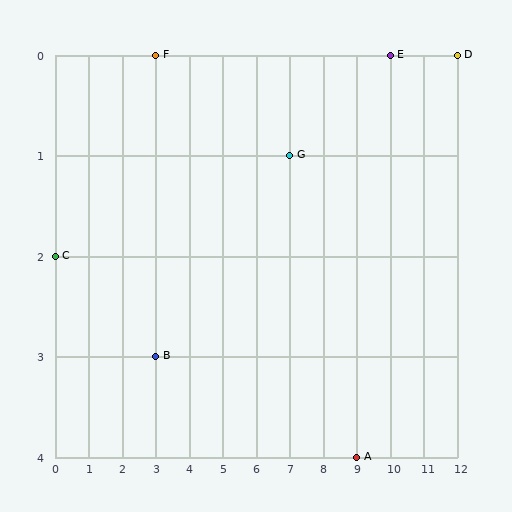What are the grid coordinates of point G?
Point G is at grid coordinates (7, 1).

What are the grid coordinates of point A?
Point A is at grid coordinates (9, 4).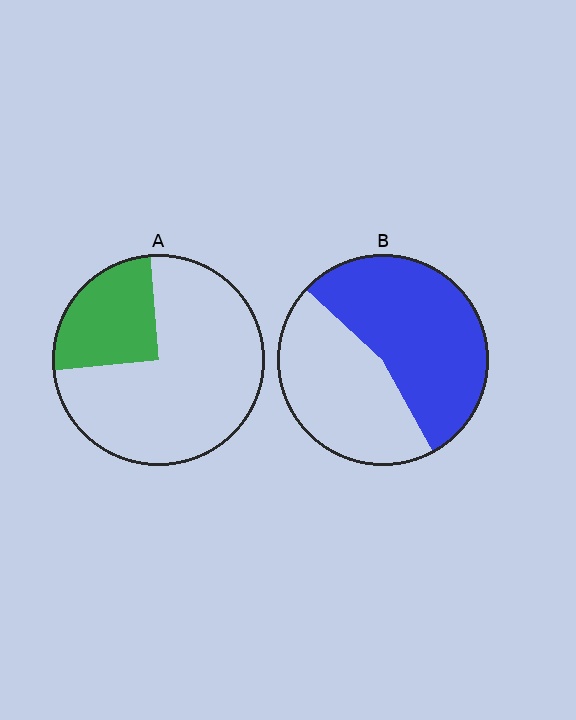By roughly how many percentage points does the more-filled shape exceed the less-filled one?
By roughly 30 percentage points (B over A).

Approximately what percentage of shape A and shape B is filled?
A is approximately 25% and B is approximately 55%.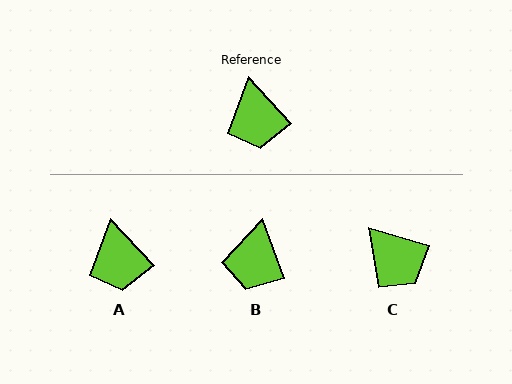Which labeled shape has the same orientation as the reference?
A.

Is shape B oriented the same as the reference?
No, it is off by about 23 degrees.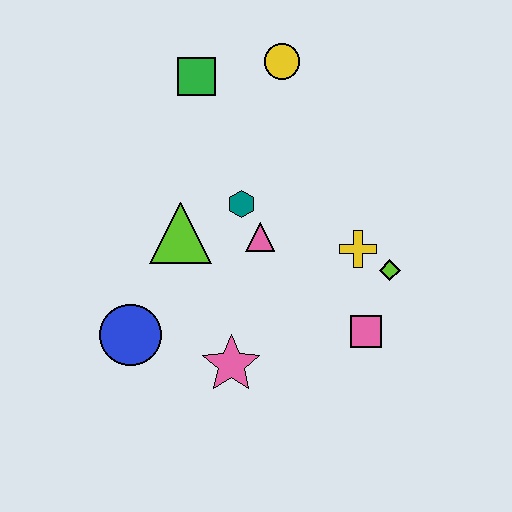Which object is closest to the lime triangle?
The teal hexagon is closest to the lime triangle.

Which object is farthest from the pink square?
The green square is farthest from the pink square.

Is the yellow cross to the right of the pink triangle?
Yes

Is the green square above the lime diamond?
Yes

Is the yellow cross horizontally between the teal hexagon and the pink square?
Yes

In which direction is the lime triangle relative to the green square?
The lime triangle is below the green square.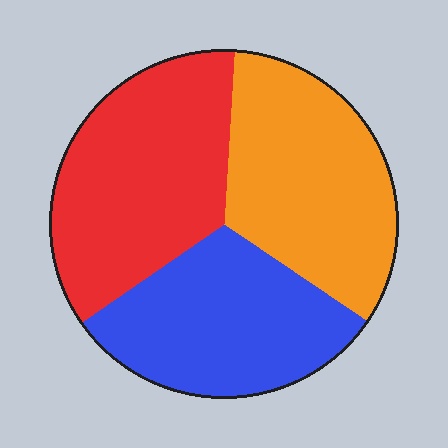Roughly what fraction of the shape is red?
Red takes up about three eighths (3/8) of the shape.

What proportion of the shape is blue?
Blue takes up between a sixth and a third of the shape.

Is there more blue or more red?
Red.